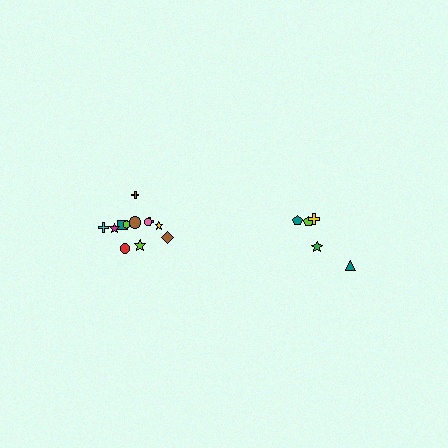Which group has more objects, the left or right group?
The left group.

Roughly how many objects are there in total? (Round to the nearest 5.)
Roughly 15 objects in total.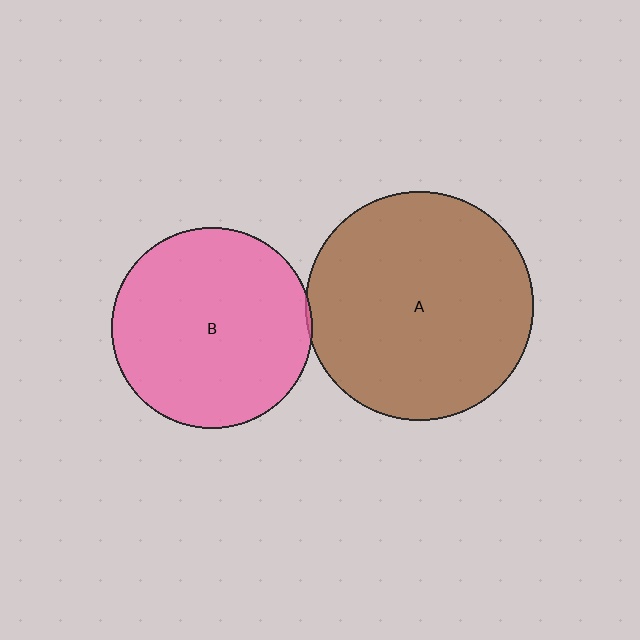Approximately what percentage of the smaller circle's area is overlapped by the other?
Approximately 5%.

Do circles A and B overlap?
Yes.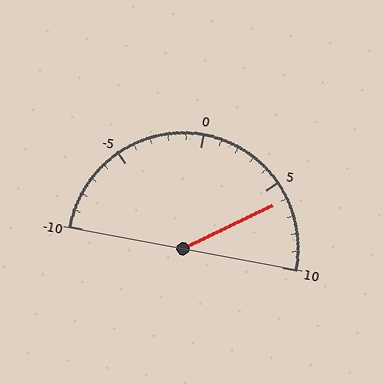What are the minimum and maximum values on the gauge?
The gauge ranges from -10 to 10.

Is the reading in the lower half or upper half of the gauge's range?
The reading is in the upper half of the range (-10 to 10).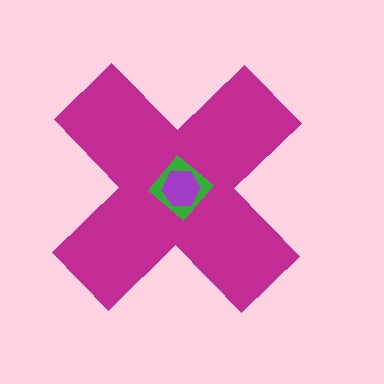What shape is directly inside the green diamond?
The purple hexagon.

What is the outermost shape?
The magenta cross.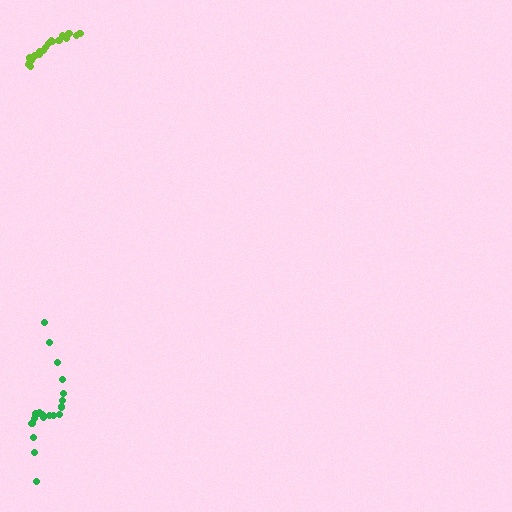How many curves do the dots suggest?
There are 2 distinct paths.